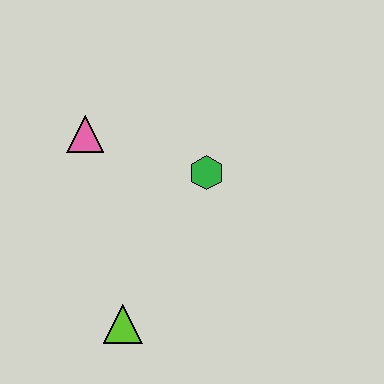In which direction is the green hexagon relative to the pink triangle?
The green hexagon is to the right of the pink triangle.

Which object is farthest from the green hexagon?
The lime triangle is farthest from the green hexagon.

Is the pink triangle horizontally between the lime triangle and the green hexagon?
No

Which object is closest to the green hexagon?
The pink triangle is closest to the green hexagon.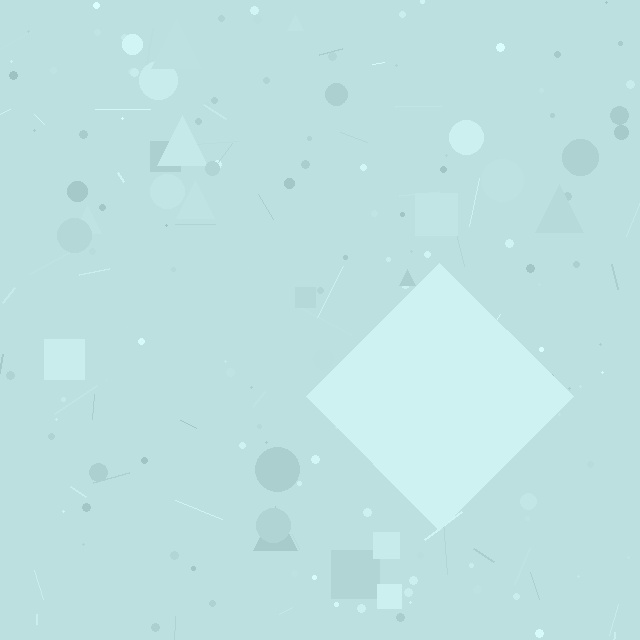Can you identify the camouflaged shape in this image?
The camouflaged shape is a diamond.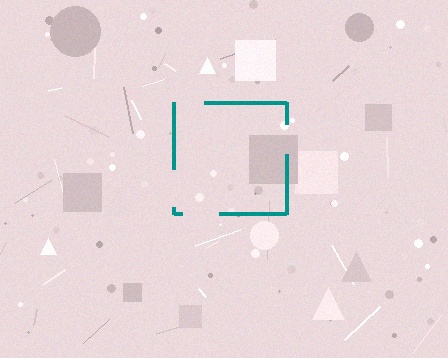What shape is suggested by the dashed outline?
The dashed outline suggests a square.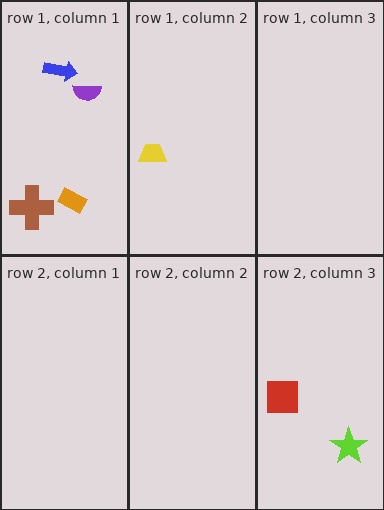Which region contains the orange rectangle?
The row 1, column 1 region.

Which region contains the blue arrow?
The row 1, column 1 region.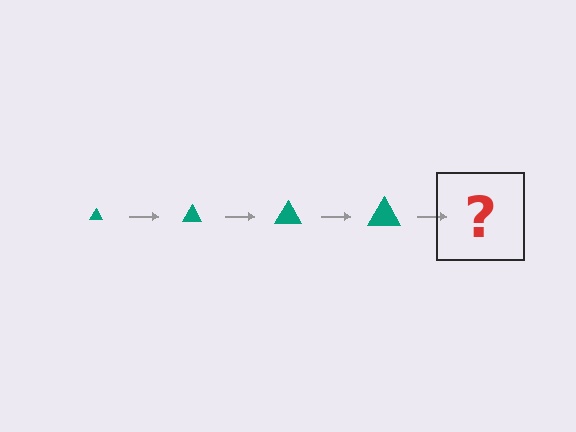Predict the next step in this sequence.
The next step is a teal triangle, larger than the previous one.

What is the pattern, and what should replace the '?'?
The pattern is that the triangle gets progressively larger each step. The '?' should be a teal triangle, larger than the previous one.